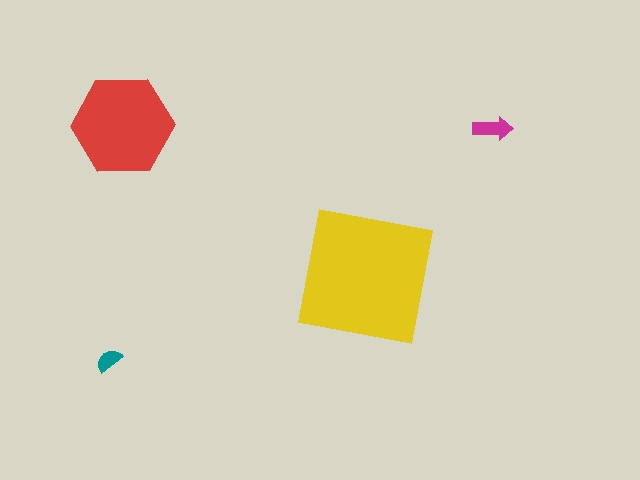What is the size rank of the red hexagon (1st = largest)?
2nd.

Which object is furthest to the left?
The teal semicircle is leftmost.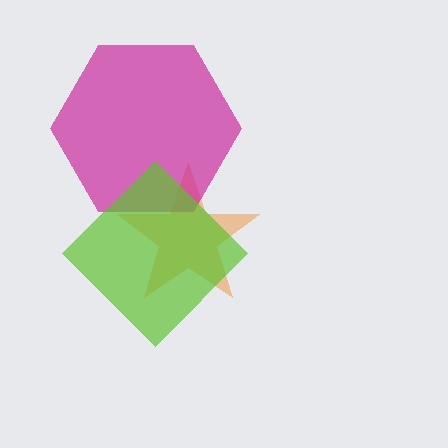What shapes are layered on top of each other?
The layered shapes are: an orange star, a magenta hexagon, a lime diamond.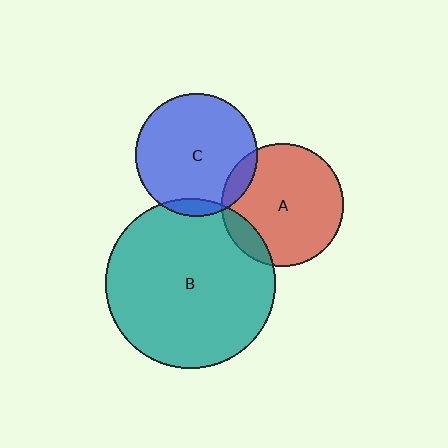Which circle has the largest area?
Circle B (teal).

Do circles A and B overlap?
Yes.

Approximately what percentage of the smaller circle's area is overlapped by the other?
Approximately 10%.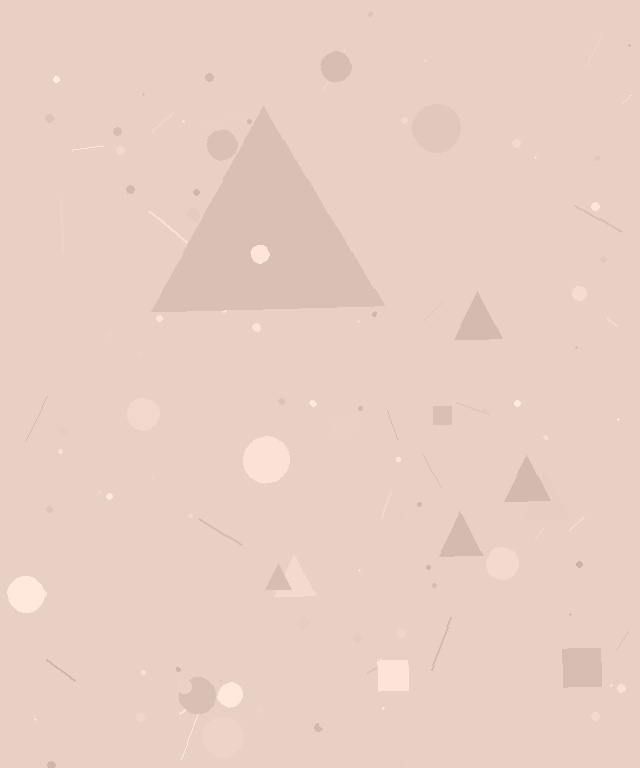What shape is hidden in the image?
A triangle is hidden in the image.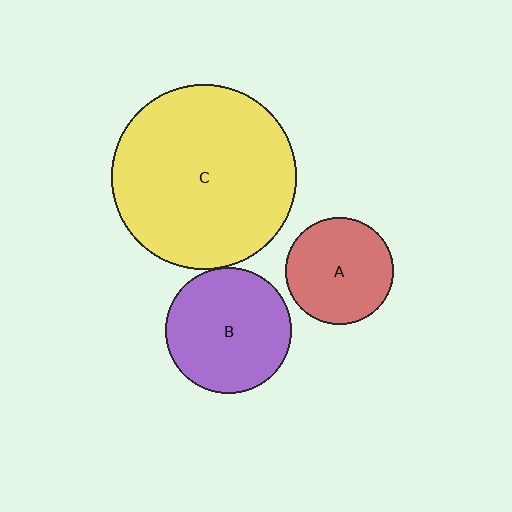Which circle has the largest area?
Circle C (yellow).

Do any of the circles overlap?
No, none of the circles overlap.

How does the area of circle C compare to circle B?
Approximately 2.2 times.